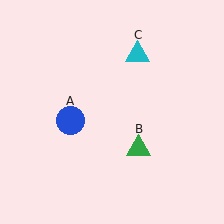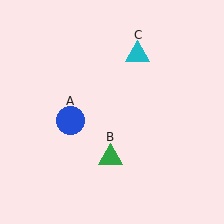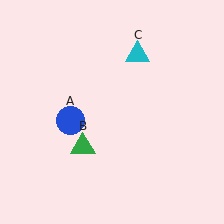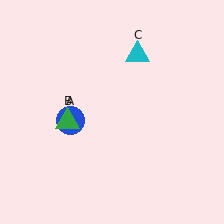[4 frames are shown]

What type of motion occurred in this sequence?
The green triangle (object B) rotated clockwise around the center of the scene.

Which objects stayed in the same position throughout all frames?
Blue circle (object A) and cyan triangle (object C) remained stationary.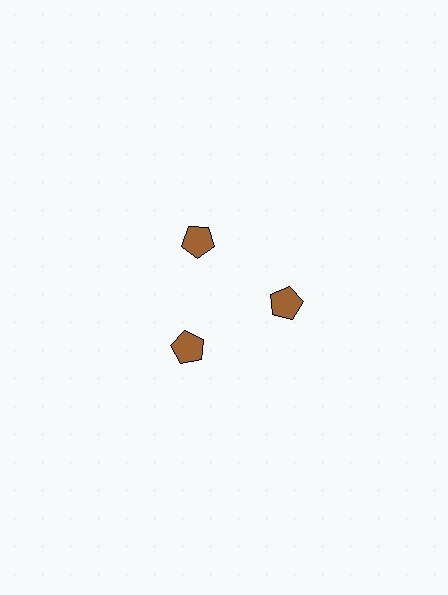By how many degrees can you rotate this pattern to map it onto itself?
The pattern maps onto itself every 120 degrees of rotation.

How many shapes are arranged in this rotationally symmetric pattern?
There are 3 shapes, arranged in 3 groups of 1.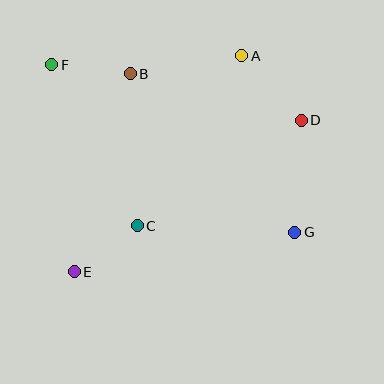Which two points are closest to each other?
Points C and E are closest to each other.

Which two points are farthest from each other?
Points F and G are farthest from each other.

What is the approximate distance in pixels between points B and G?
The distance between B and G is approximately 229 pixels.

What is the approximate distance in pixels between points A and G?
The distance between A and G is approximately 184 pixels.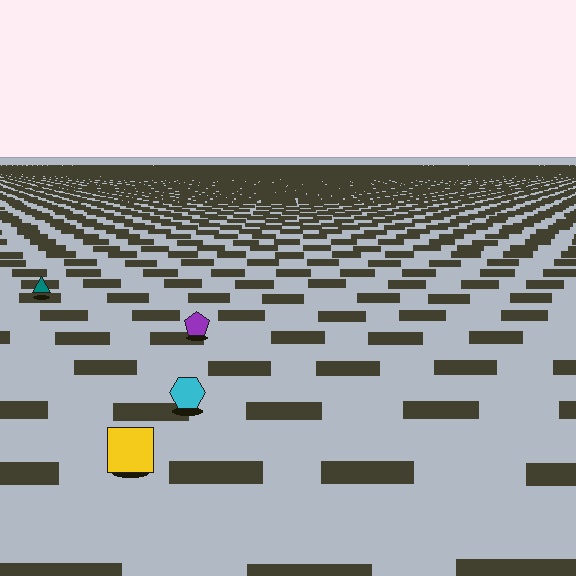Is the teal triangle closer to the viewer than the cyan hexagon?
No. The cyan hexagon is closer — you can tell from the texture gradient: the ground texture is coarser near it.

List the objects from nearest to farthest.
From nearest to farthest: the yellow square, the cyan hexagon, the purple pentagon, the teal triangle.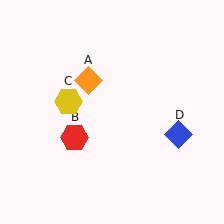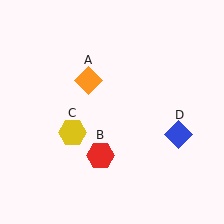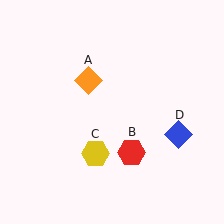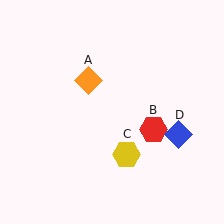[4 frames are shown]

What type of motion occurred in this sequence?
The red hexagon (object B), yellow hexagon (object C) rotated counterclockwise around the center of the scene.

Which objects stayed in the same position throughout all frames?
Orange diamond (object A) and blue diamond (object D) remained stationary.